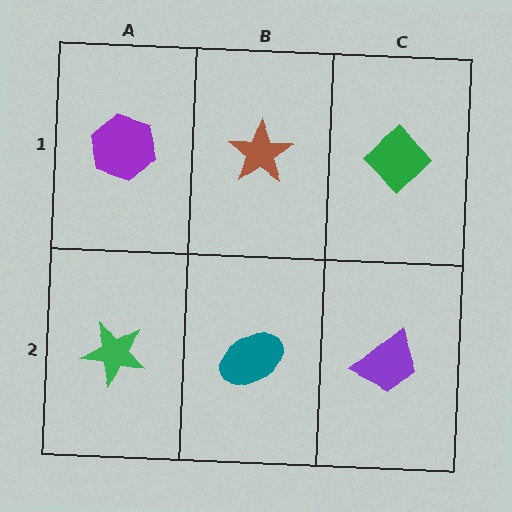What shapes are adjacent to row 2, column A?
A purple hexagon (row 1, column A), a teal ellipse (row 2, column B).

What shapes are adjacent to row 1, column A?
A green star (row 2, column A), a brown star (row 1, column B).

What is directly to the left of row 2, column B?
A green star.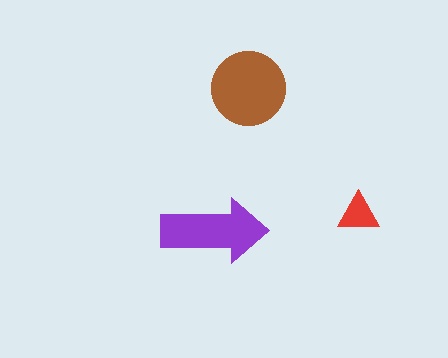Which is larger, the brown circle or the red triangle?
The brown circle.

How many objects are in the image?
There are 3 objects in the image.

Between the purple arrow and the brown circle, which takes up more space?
The brown circle.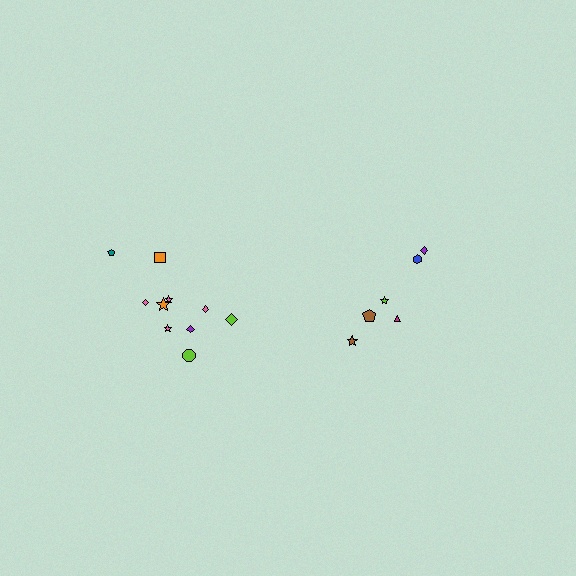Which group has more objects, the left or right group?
The left group.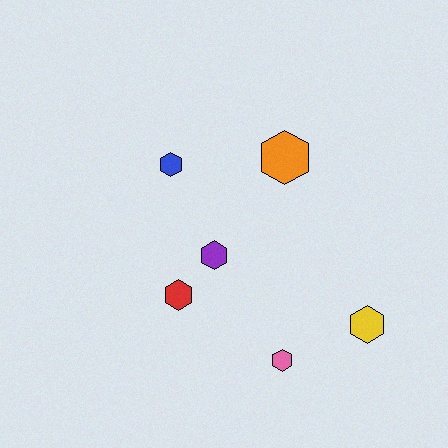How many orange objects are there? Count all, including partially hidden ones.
There is 1 orange object.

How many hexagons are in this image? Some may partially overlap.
There are 6 hexagons.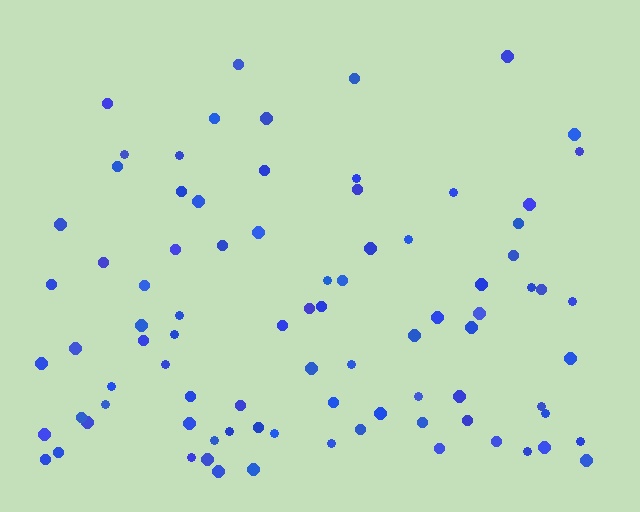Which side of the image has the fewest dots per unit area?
The top.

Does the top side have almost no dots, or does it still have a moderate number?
Still a moderate number, just noticeably fewer than the bottom.